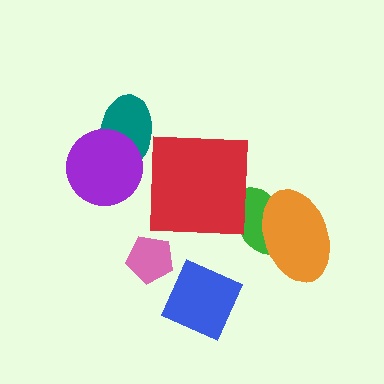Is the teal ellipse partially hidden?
Yes, it is partially covered by another shape.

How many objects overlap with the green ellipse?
2 objects overlap with the green ellipse.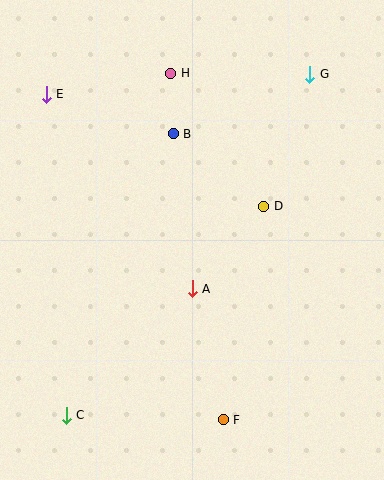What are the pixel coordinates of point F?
Point F is at (223, 420).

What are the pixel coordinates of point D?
Point D is at (264, 206).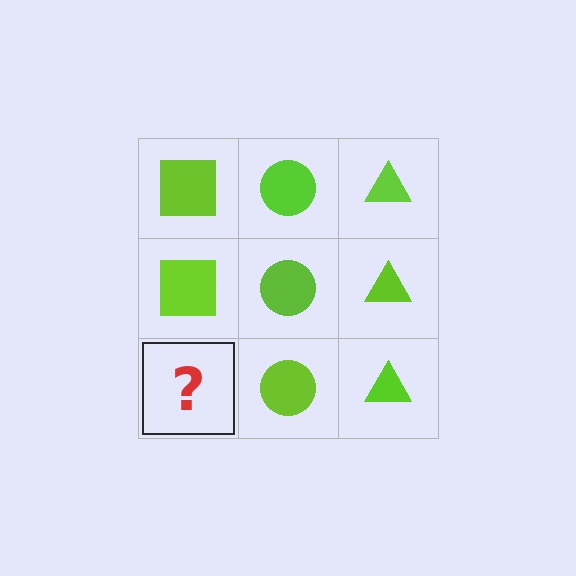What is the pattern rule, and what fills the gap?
The rule is that each column has a consistent shape. The gap should be filled with a lime square.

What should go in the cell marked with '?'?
The missing cell should contain a lime square.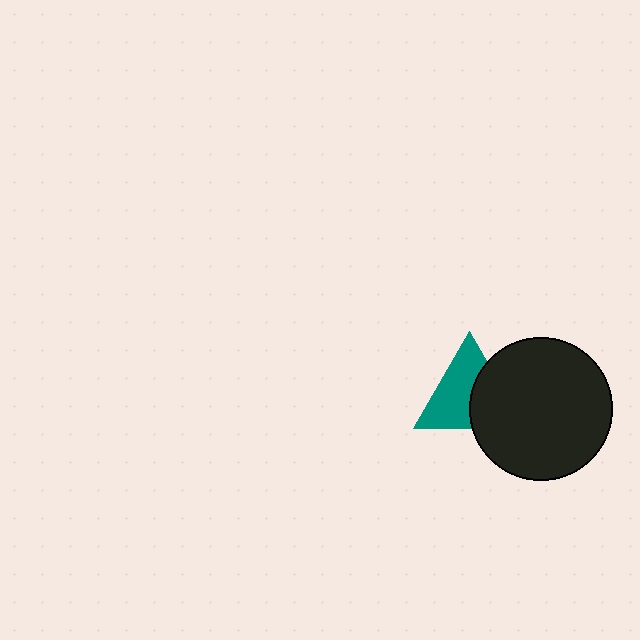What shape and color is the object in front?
The object in front is a black circle.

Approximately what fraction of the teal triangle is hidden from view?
Roughly 41% of the teal triangle is hidden behind the black circle.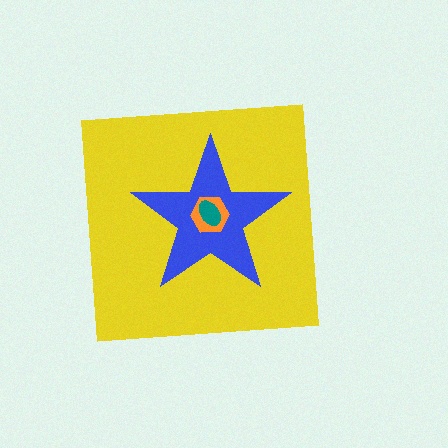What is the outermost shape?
The yellow square.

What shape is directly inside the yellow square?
The blue star.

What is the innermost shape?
The teal ellipse.